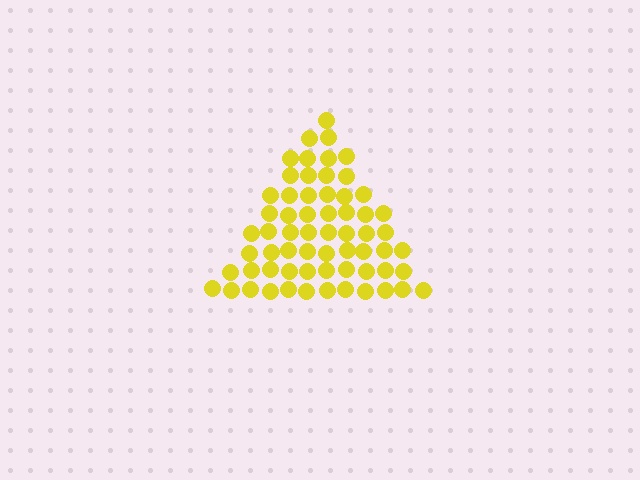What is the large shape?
The large shape is a triangle.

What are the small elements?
The small elements are circles.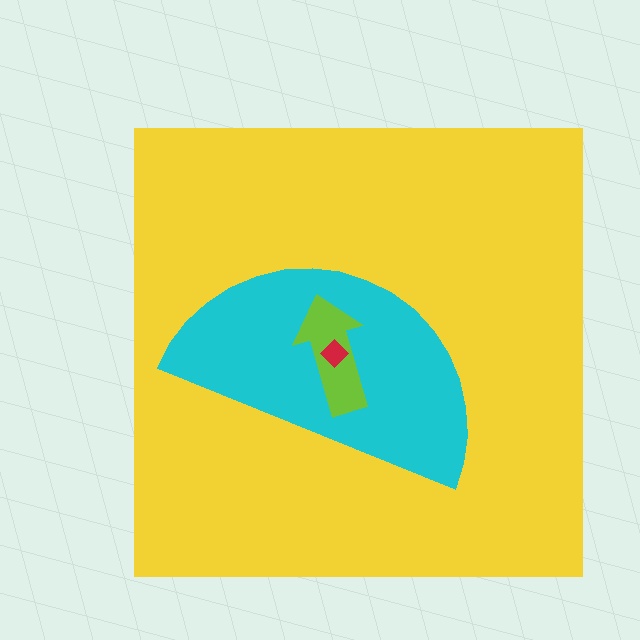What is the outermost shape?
The yellow square.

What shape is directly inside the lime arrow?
The red diamond.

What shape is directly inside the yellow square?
The cyan semicircle.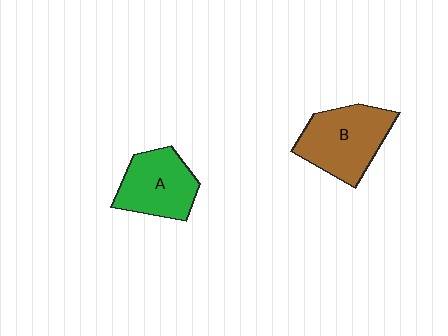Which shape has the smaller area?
Shape A (green).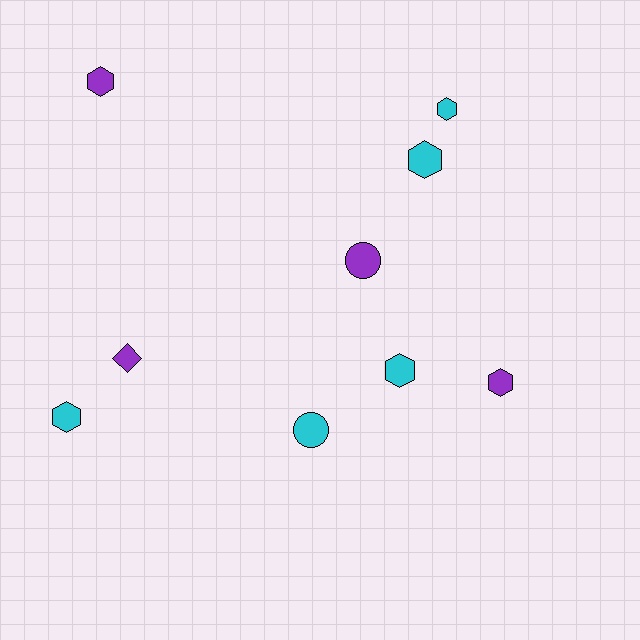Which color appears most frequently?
Cyan, with 5 objects.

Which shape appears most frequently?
Hexagon, with 6 objects.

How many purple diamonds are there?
There is 1 purple diamond.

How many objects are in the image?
There are 9 objects.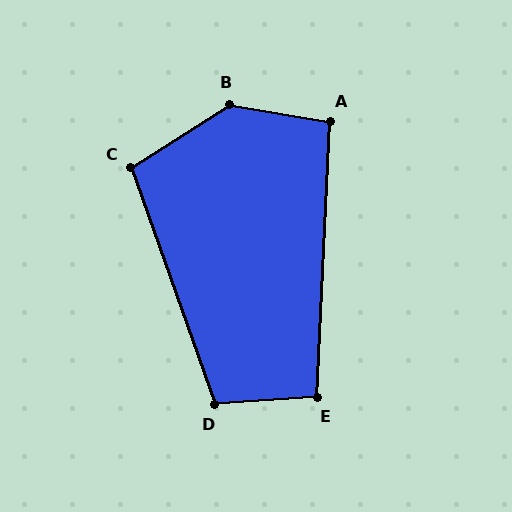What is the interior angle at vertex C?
Approximately 103 degrees (obtuse).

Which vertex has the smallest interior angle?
E, at approximately 97 degrees.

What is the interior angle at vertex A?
Approximately 97 degrees (obtuse).